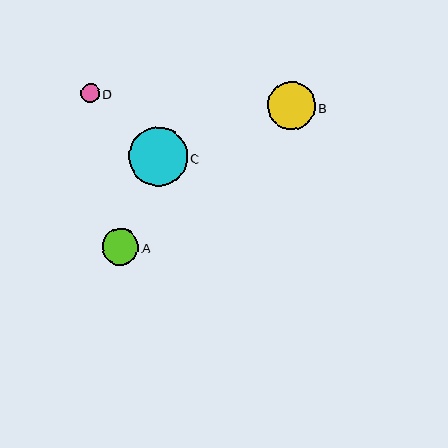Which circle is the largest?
Circle C is the largest with a size of approximately 58 pixels.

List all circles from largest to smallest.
From largest to smallest: C, B, A, D.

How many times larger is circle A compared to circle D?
Circle A is approximately 1.9 times the size of circle D.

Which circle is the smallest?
Circle D is the smallest with a size of approximately 19 pixels.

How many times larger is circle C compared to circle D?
Circle C is approximately 3.1 times the size of circle D.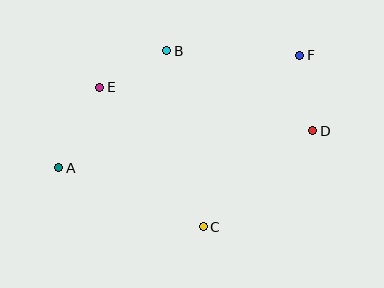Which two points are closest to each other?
Points B and E are closest to each other.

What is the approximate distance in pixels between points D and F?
The distance between D and F is approximately 76 pixels.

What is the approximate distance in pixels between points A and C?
The distance between A and C is approximately 156 pixels.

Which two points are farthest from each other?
Points A and F are farthest from each other.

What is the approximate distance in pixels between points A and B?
The distance between A and B is approximately 159 pixels.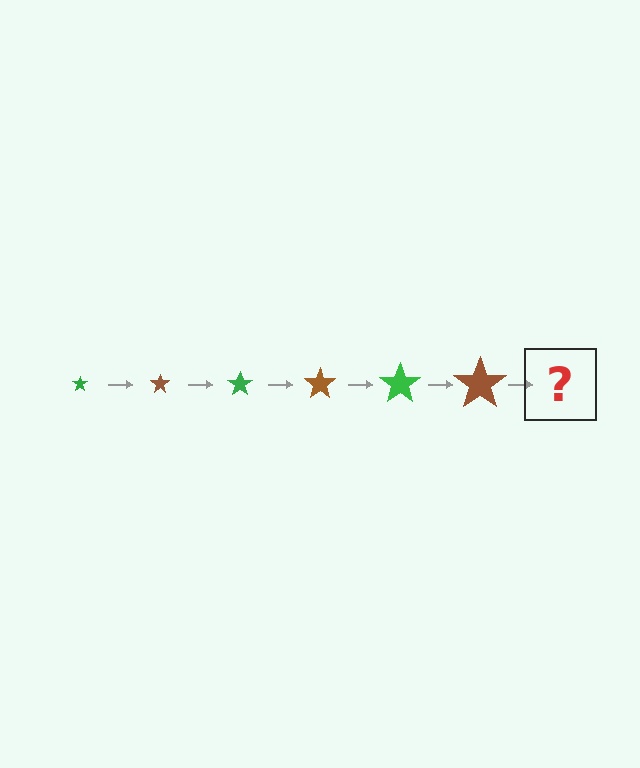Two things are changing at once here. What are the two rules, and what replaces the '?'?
The two rules are that the star grows larger each step and the color cycles through green and brown. The '?' should be a green star, larger than the previous one.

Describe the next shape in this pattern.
It should be a green star, larger than the previous one.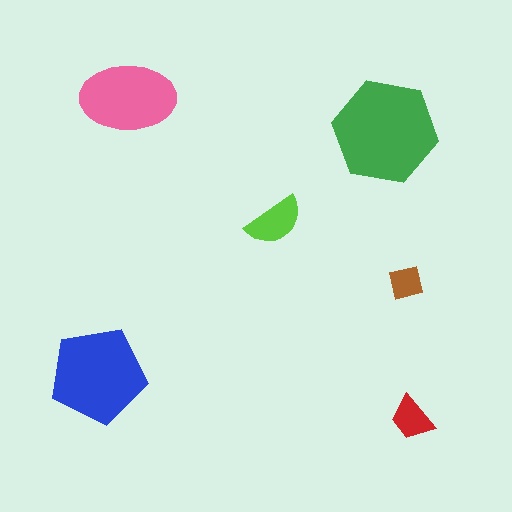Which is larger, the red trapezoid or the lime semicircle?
The lime semicircle.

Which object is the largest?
The green hexagon.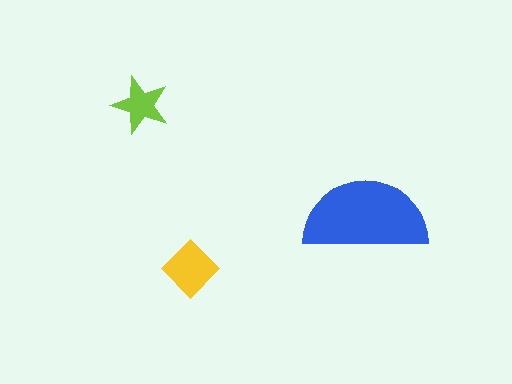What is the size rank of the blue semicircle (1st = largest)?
1st.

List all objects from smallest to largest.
The lime star, the yellow diamond, the blue semicircle.